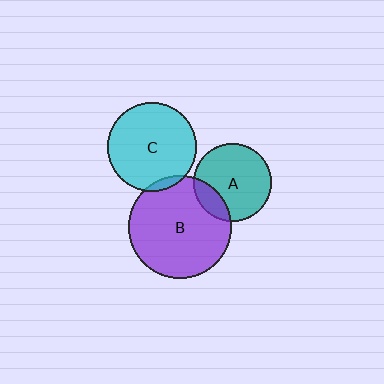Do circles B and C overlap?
Yes.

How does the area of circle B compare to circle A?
Approximately 1.7 times.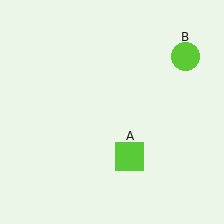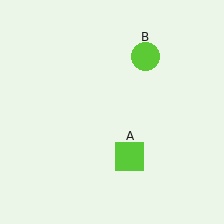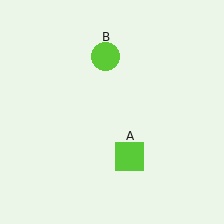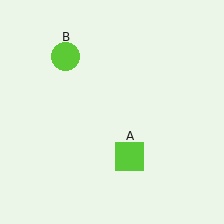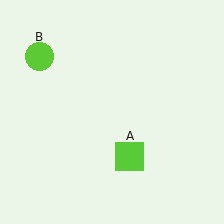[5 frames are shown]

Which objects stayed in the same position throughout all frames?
Lime square (object A) remained stationary.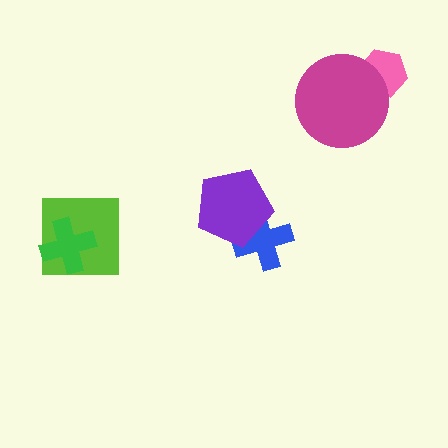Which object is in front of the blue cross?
The purple pentagon is in front of the blue cross.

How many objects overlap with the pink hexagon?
1 object overlaps with the pink hexagon.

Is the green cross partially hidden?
No, no other shape covers it.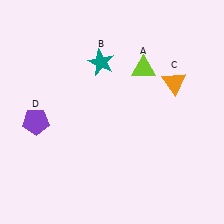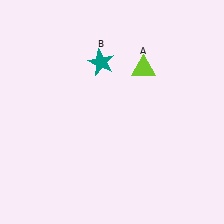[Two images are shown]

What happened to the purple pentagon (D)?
The purple pentagon (D) was removed in Image 2. It was in the bottom-left area of Image 1.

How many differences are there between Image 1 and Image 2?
There are 2 differences between the two images.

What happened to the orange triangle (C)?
The orange triangle (C) was removed in Image 2. It was in the top-right area of Image 1.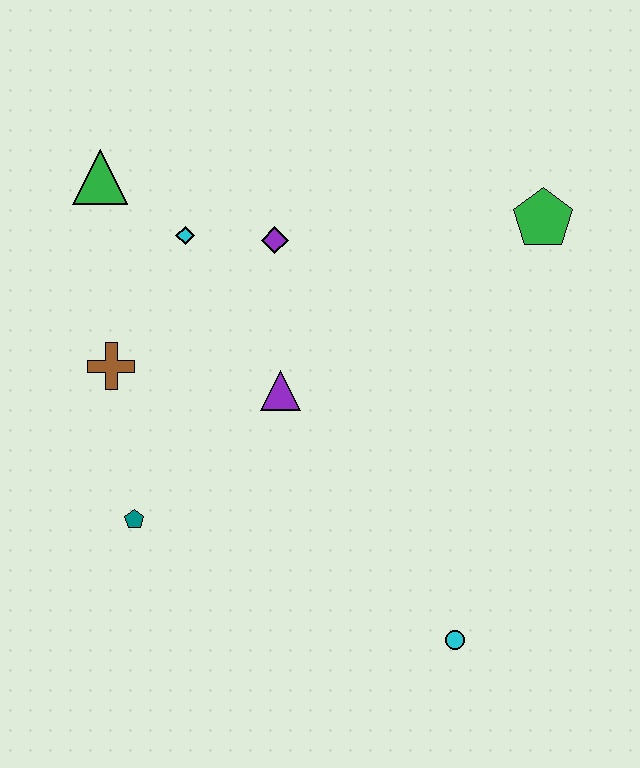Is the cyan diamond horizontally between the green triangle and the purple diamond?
Yes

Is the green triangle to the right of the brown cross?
No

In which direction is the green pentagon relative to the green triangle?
The green pentagon is to the right of the green triangle.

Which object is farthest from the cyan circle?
The green triangle is farthest from the cyan circle.